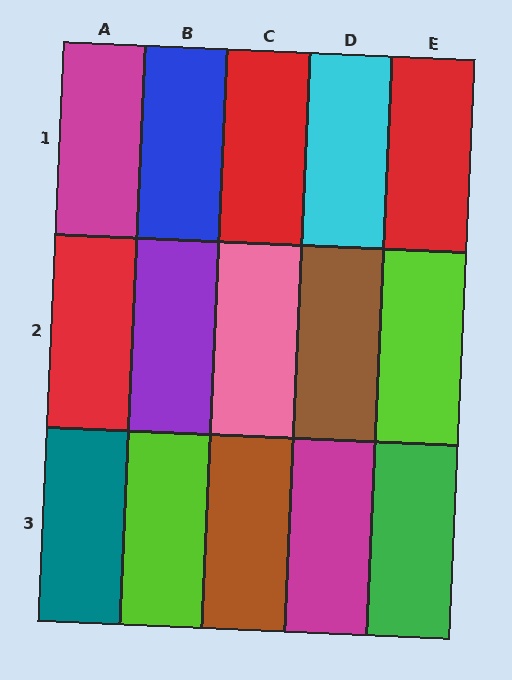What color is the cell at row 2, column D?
Brown.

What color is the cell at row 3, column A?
Teal.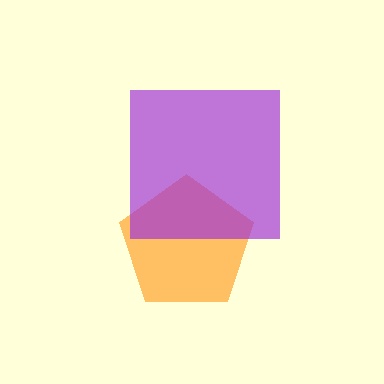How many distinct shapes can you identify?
There are 2 distinct shapes: an orange pentagon, a purple square.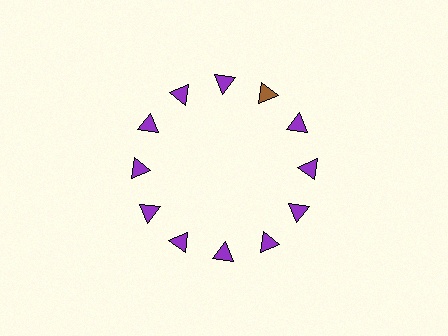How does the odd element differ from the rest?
It has a different color: brown instead of purple.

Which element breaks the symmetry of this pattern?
The brown triangle at roughly the 1 o'clock position breaks the symmetry. All other shapes are purple triangles.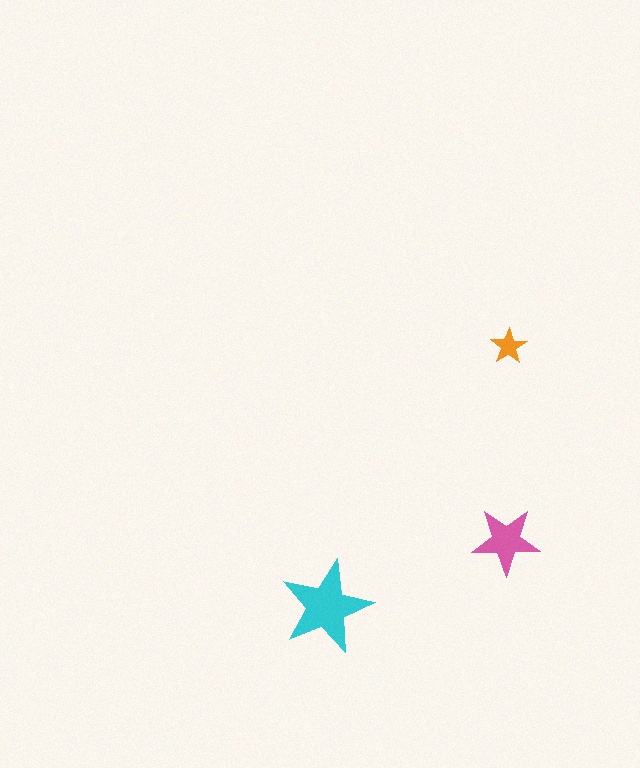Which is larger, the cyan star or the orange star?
The cyan one.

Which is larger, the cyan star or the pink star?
The cyan one.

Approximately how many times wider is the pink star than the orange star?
About 2 times wider.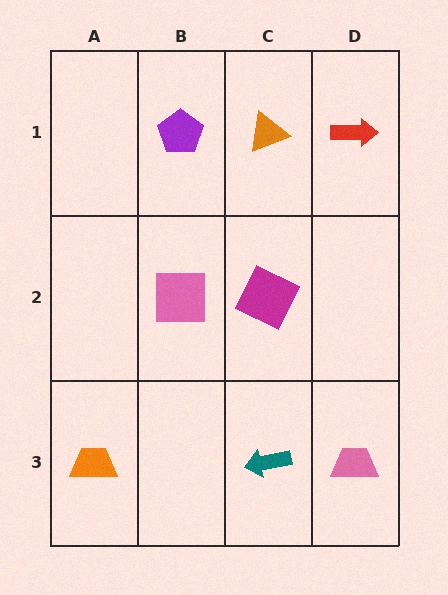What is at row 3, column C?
A teal arrow.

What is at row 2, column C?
A magenta square.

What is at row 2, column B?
A pink square.